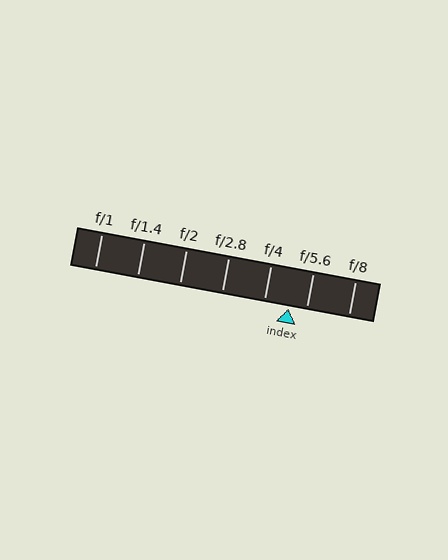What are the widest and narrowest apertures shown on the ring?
The widest aperture shown is f/1 and the narrowest is f/8.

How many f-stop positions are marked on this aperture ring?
There are 7 f-stop positions marked.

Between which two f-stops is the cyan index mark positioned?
The index mark is between f/4 and f/5.6.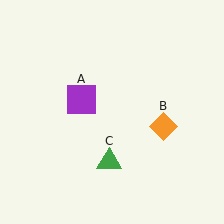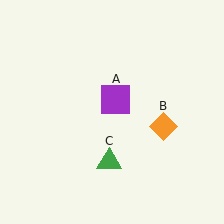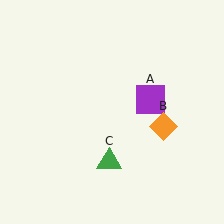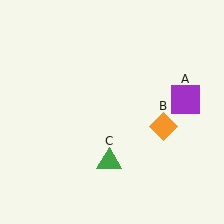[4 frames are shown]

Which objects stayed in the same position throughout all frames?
Orange diamond (object B) and green triangle (object C) remained stationary.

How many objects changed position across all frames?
1 object changed position: purple square (object A).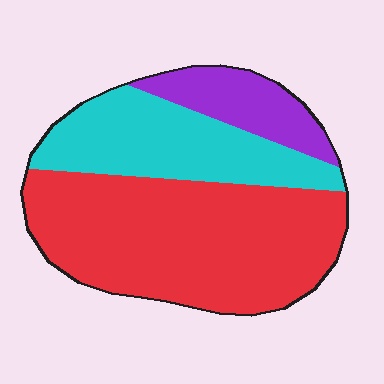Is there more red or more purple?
Red.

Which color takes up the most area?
Red, at roughly 55%.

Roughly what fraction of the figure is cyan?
Cyan takes up about one quarter (1/4) of the figure.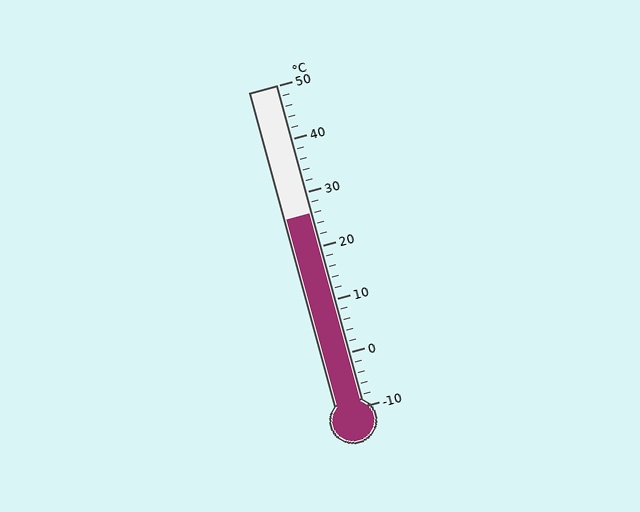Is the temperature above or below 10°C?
The temperature is above 10°C.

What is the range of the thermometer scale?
The thermometer scale ranges from -10°C to 50°C.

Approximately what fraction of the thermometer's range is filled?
The thermometer is filled to approximately 60% of its range.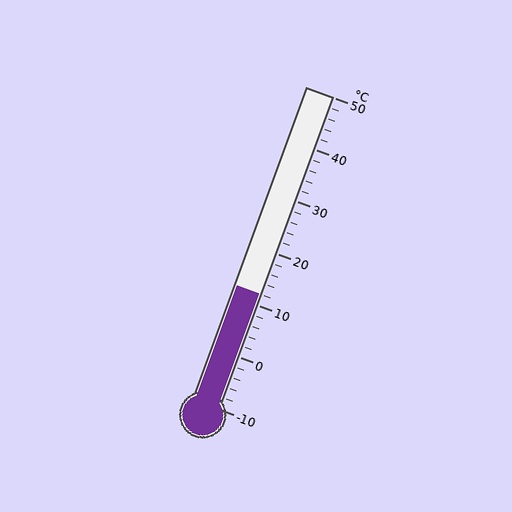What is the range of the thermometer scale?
The thermometer scale ranges from -10°C to 50°C.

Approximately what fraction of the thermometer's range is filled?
The thermometer is filled to approximately 35% of its range.